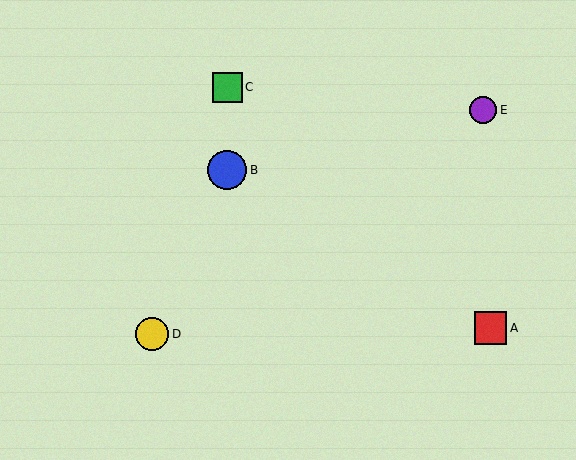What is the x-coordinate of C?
Object C is at x≈227.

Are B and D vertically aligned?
No, B is at x≈227 and D is at x≈152.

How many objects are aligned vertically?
2 objects (B, C) are aligned vertically.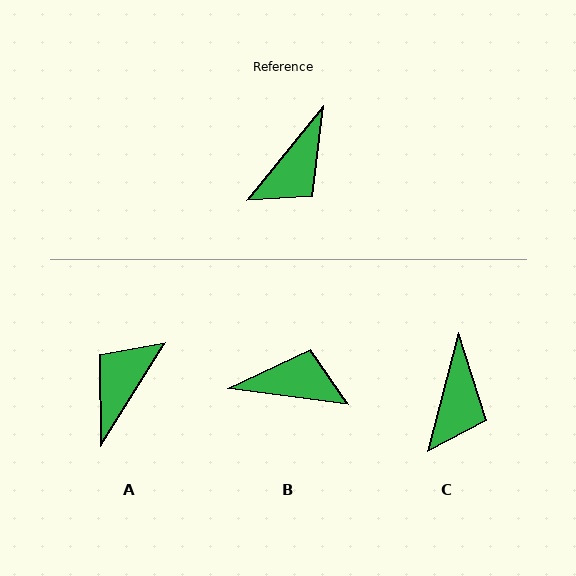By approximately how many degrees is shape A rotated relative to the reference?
Approximately 173 degrees clockwise.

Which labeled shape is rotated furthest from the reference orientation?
A, about 173 degrees away.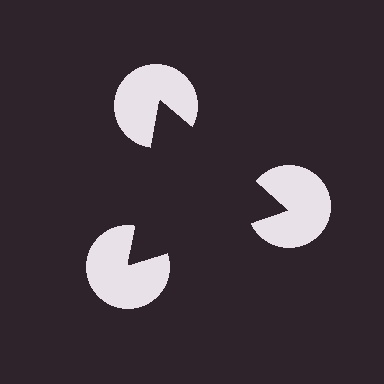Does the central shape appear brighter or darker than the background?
It typically appears slightly darker than the background, even though no actual brightness change is drawn.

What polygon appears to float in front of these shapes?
An illusory triangle — its edges are inferred from the aligned wedge cuts in the pac-man discs, not physically drawn.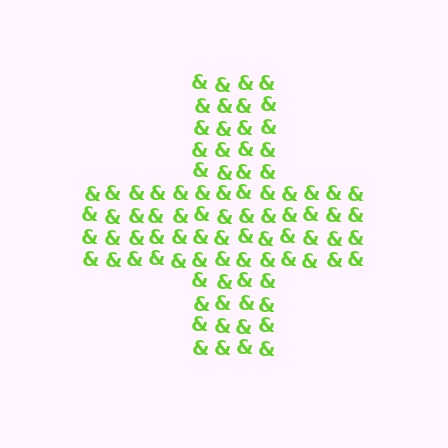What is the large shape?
The large shape is a cross.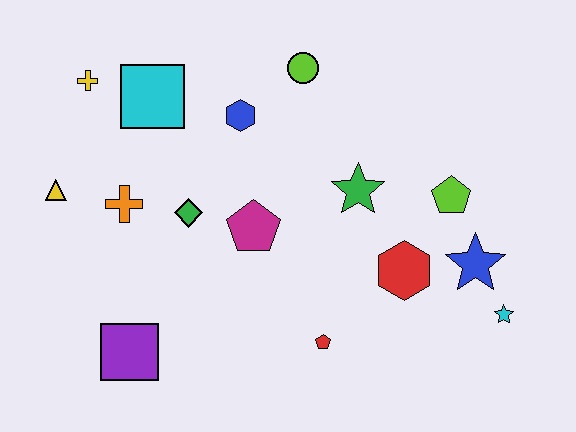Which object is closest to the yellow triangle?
The orange cross is closest to the yellow triangle.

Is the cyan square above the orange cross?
Yes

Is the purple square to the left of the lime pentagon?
Yes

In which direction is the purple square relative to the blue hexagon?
The purple square is below the blue hexagon.